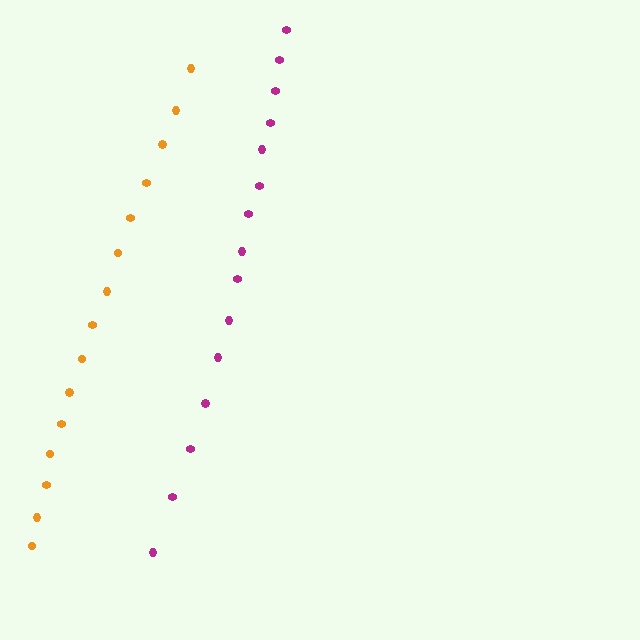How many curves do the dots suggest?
There are 2 distinct paths.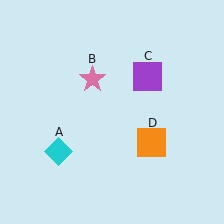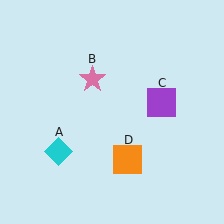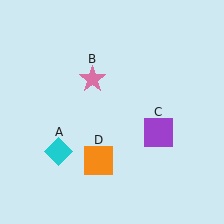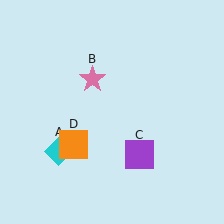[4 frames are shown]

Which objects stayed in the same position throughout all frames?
Cyan diamond (object A) and pink star (object B) remained stationary.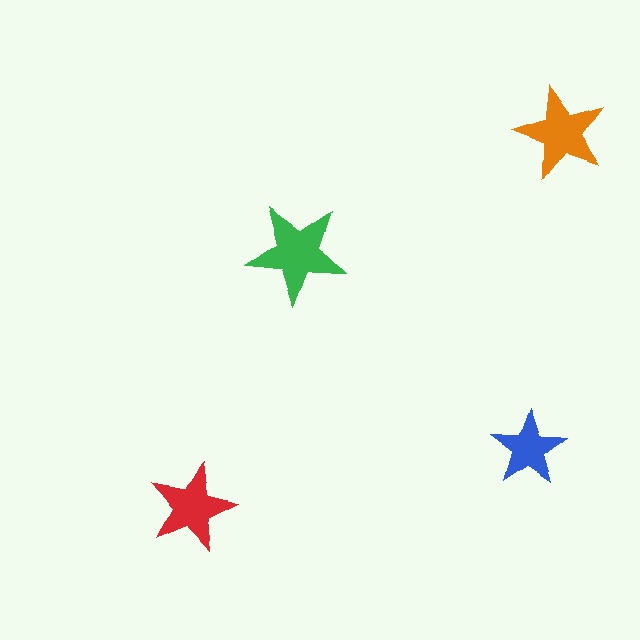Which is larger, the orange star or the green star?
The green one.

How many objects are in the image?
There are 4 objects in the image.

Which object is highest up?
The orange star is topmost.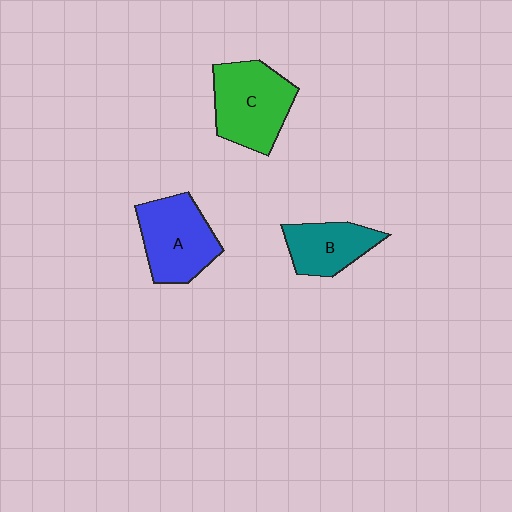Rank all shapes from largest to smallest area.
From largest to smallest: C (green), A (blue), B (teal).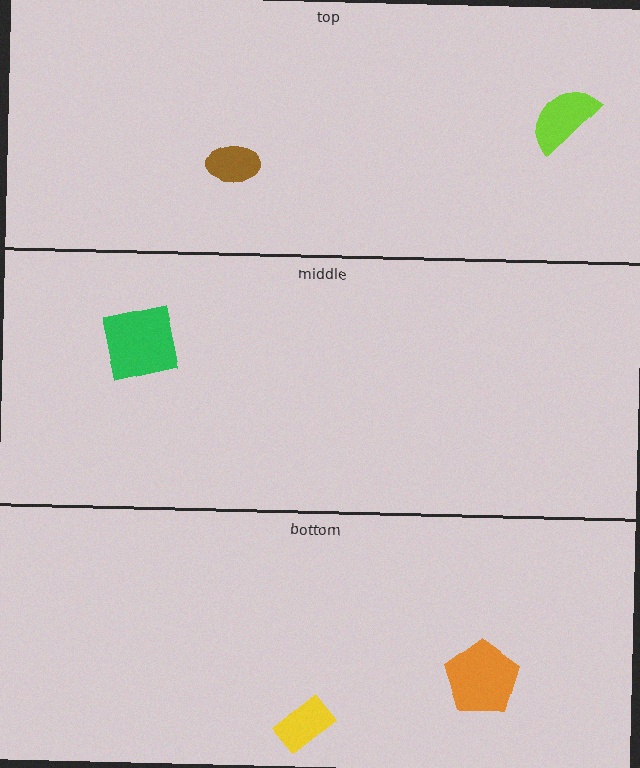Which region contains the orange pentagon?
The bottom region.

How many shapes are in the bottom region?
2.